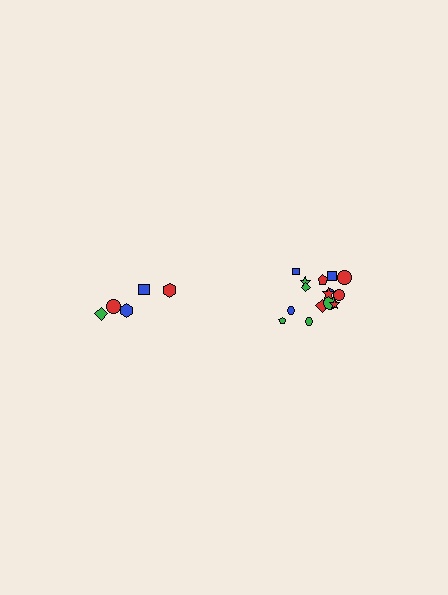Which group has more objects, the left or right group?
The right group.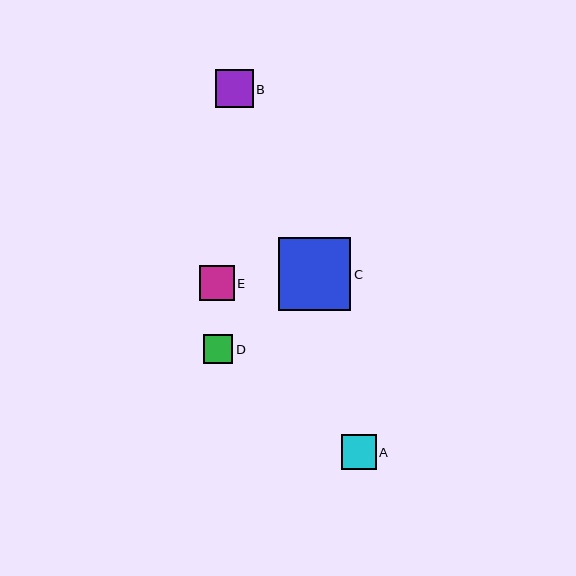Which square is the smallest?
Square D is the smallest with a size of approximately 29 pixels.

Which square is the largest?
Square C is the largest with a size of approximately 73 pixels.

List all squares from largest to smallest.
From largest to smallest: C, B, E, A, D.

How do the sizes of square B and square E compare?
Square B and square E are approximately the same size.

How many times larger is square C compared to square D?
Square C is approximately 2.5 times the size of square D.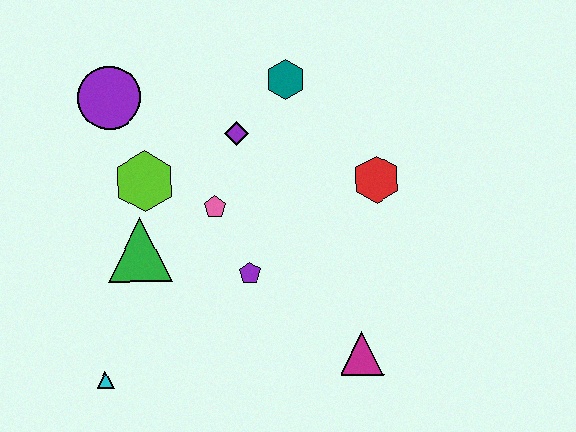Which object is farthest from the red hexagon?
The cyan triangle is farthest from the red hexagon.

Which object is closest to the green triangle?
The lime hexagon is closest to the green triangle.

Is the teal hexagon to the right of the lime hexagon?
Yes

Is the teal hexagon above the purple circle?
Yes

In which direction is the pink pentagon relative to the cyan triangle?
The pink pentagon is above the cyan triangle.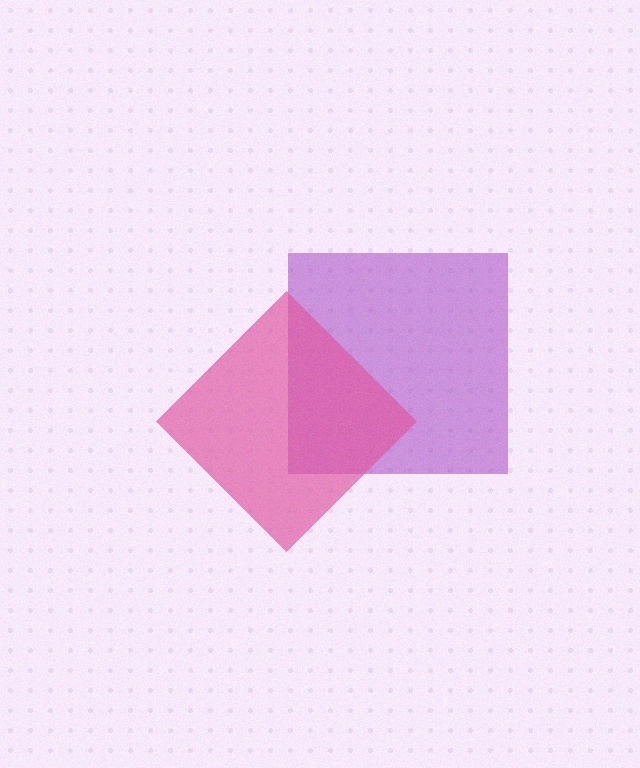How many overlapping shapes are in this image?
There are 2 overlapping shapes in the image.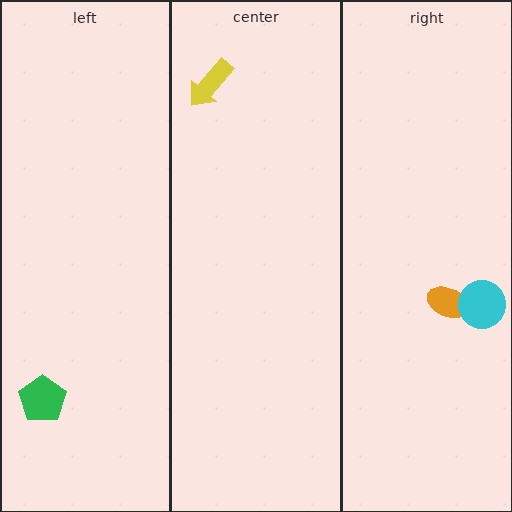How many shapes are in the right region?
2.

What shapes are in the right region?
The orange ellipse, the cyan circle.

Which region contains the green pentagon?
The left region.